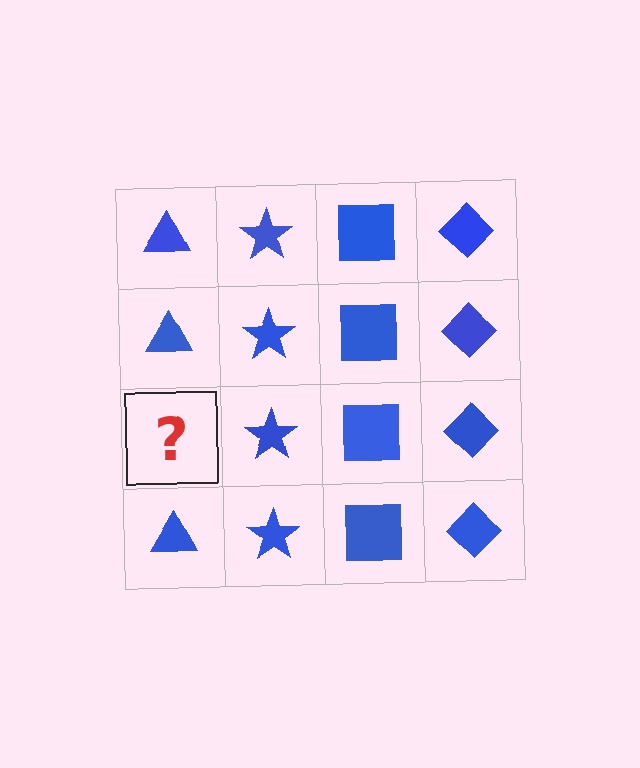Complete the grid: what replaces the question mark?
The question mark should be replaced with a blue triangle.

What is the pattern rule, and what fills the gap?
The rule is that each column has a consistent shape. The gap should be filled with a blue triangle.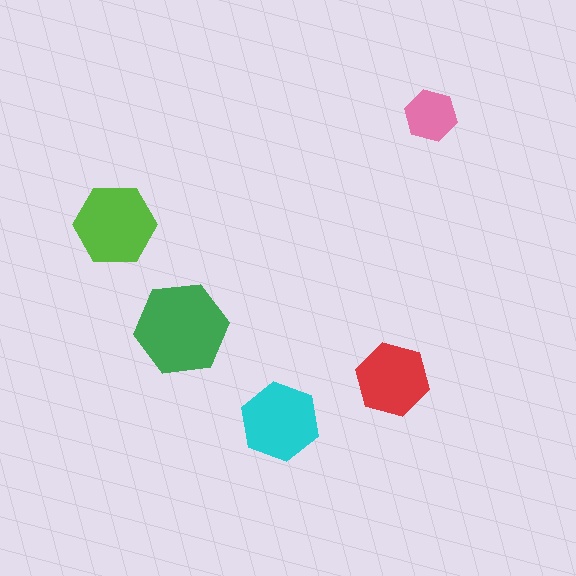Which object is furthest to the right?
The pink hexagon is rightmost.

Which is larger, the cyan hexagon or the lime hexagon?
The lime one.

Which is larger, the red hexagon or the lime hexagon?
The lime one.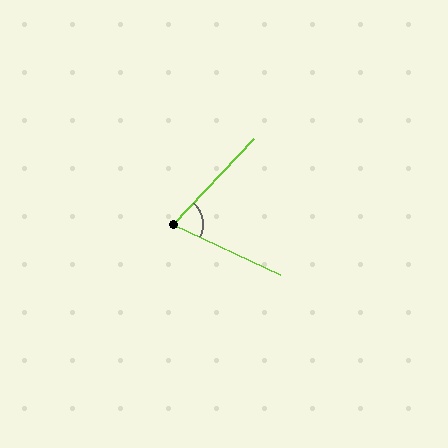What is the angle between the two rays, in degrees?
Approximately 72 degrees.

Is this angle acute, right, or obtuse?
It is acute.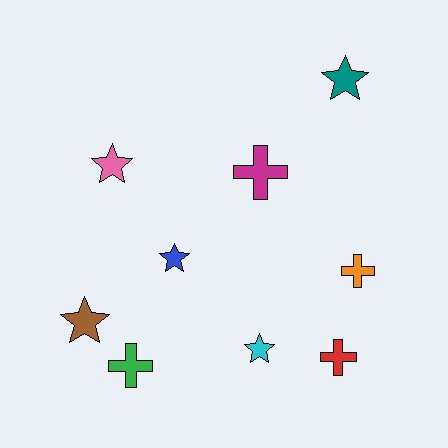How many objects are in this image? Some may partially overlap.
There are 9 objects.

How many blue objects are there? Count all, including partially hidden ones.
There is 1 blue object.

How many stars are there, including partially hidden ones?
There are 5 stars.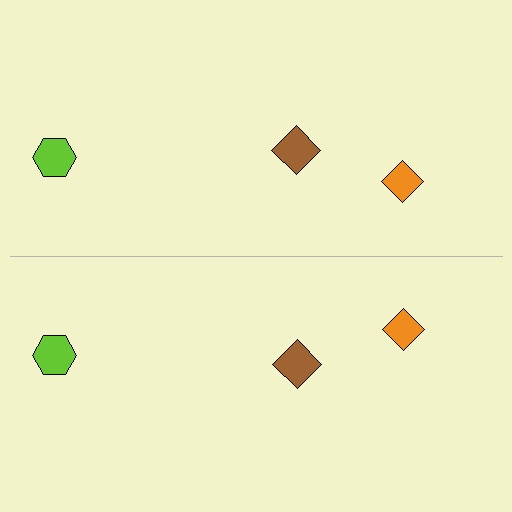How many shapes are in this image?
There are 6 shapes in this image.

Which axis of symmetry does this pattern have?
The pattern has a horizontal axis of symmetry running through the center of the image.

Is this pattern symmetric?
Yes, this pattern has bilateral (reflection) symmetry.